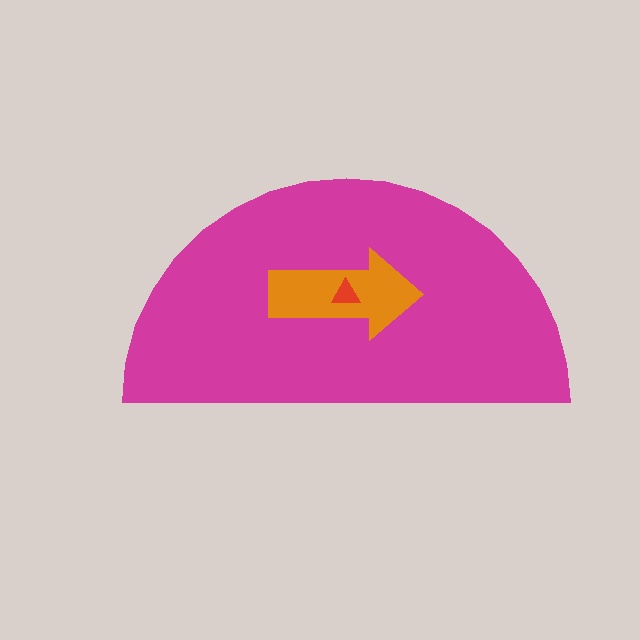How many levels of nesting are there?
3.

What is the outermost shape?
The magenta semicircle.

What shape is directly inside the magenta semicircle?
The orange arrow.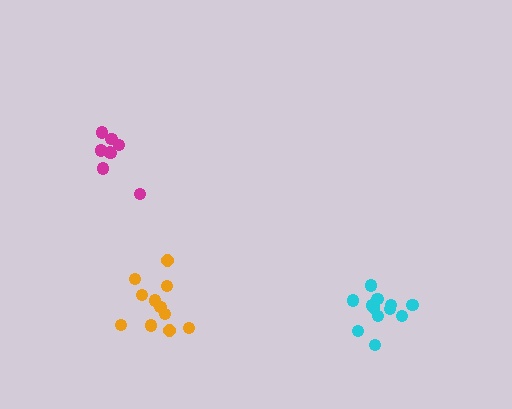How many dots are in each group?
Group 1: 9 dots, Group 2: 12 dots, Group 3: 11 dots (32 total).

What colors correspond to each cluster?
The clusters are colored: magenta, cyan, orange.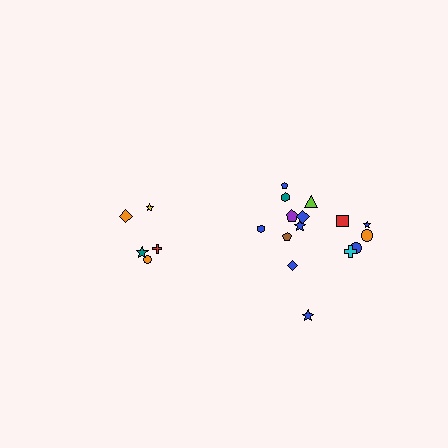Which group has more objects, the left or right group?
The right group.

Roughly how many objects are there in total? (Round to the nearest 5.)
Roughly 20 objects in total.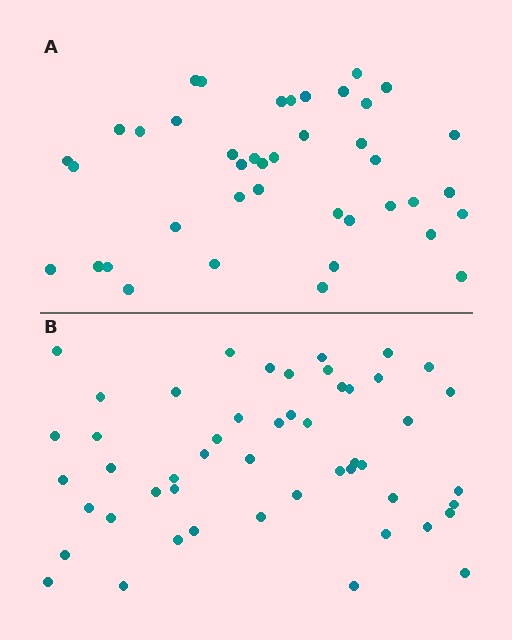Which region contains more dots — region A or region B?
Region B (the bottom region) has more dots.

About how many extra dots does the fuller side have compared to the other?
Region B has roughly 8 or so more dots than region A.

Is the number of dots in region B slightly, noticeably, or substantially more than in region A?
Region B has only slightly more — the two regions are fairly close. The ratio is roughly 1.2 to 1.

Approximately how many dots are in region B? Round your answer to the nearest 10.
About 50 dots.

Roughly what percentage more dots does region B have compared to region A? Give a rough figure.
About 20% more.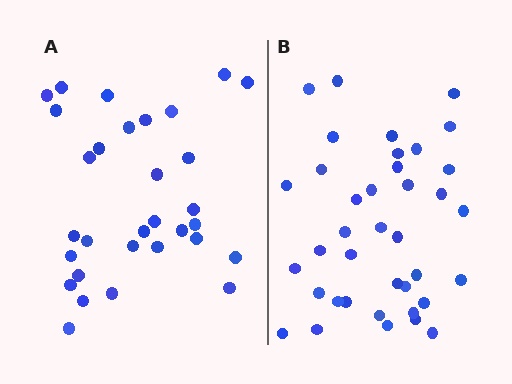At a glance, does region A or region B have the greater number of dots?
Region B (the right region) has more dots.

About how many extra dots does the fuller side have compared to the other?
Region B has roughly 8 or so more dots than region A.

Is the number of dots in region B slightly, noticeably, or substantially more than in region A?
Region B has only slightly more — the two regions are fairly close. The ratio is roughly 1.2 to 1.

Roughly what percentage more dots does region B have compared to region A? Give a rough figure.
About 25% more.